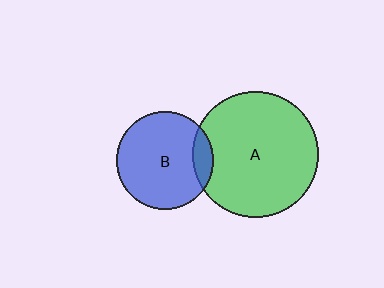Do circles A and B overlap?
Yes.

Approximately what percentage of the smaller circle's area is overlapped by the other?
Approximately 15%.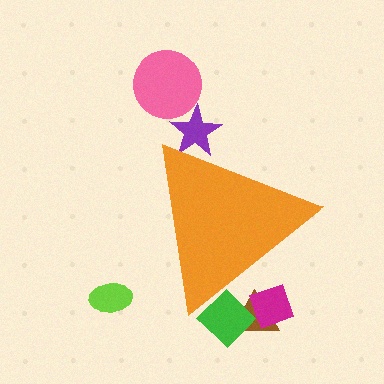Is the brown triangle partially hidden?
Yes, the brown triangle is partially hidden behind the orange triangle.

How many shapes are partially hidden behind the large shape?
4 shapes are partially hidden.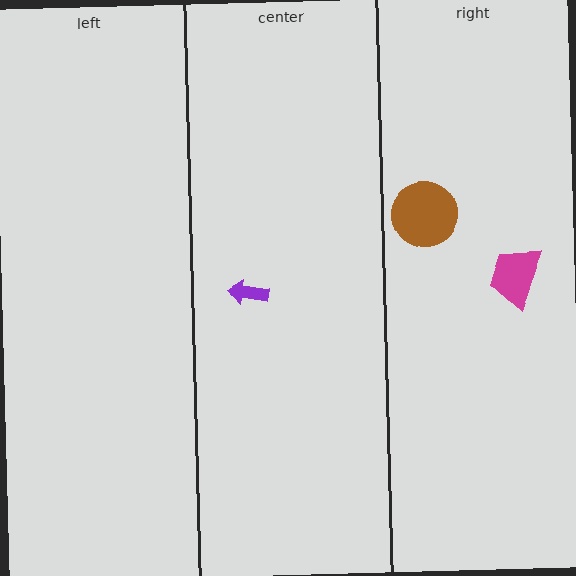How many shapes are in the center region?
1.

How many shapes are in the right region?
2.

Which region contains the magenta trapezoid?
The right region.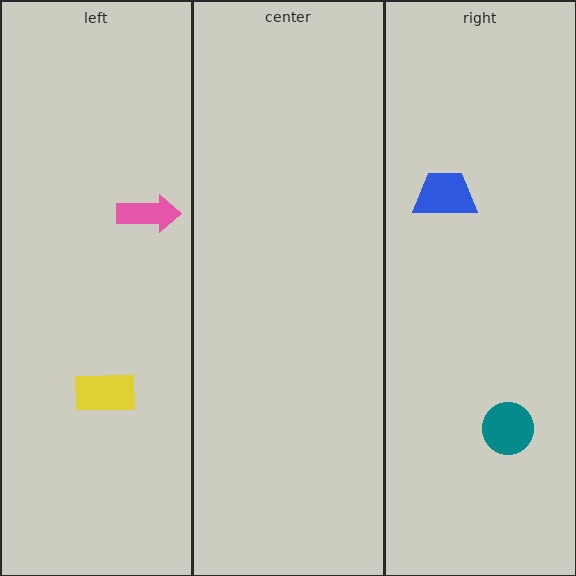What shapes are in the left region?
The yellow rectangle, the pink arrow.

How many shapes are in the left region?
2.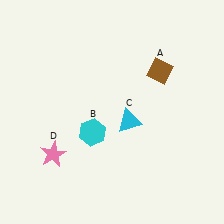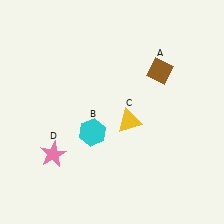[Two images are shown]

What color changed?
The triangle (C) changed from cyan in Image 1 to yellow in Image 2.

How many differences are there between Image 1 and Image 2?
There is 1 difference between the two images.